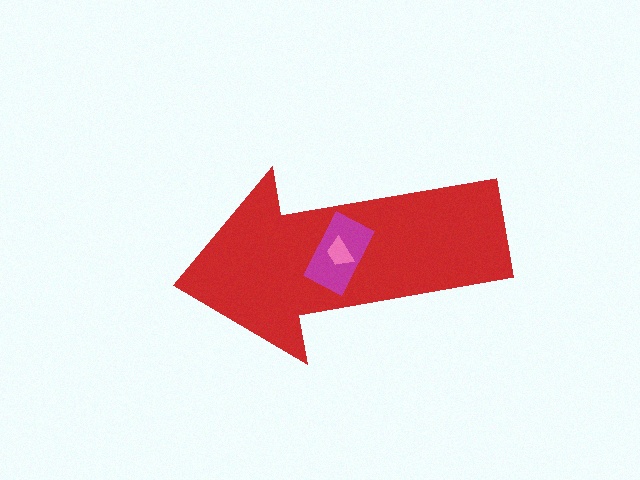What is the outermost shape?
The red arrow.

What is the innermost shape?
The pink trapezoid.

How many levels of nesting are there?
3.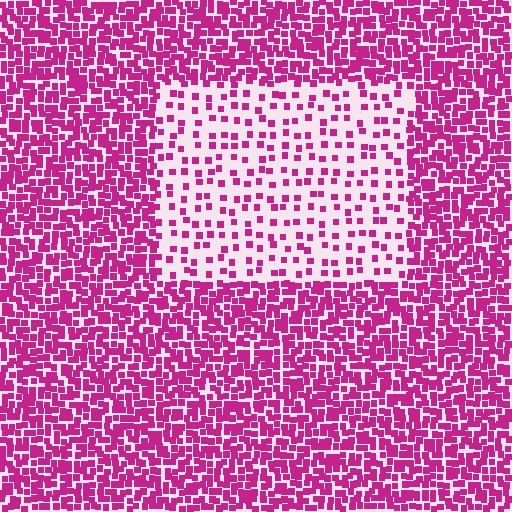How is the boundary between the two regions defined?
The boundary is defined by a change in element density (approximately 2.9x ratio). All elements are the same color, size, and shape.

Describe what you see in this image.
The image contains small magenta elements arranged at two different densities. A rectangle-shaped region is visible where the elements are less densely packed than the surrounding area.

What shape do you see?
I see a rectangle.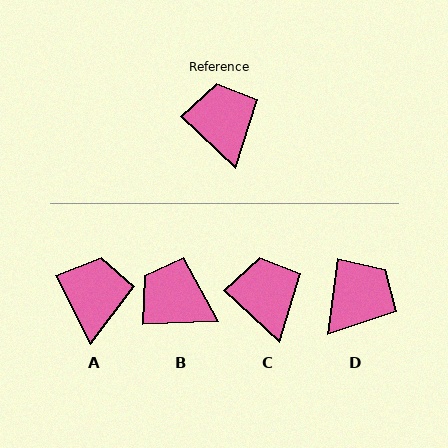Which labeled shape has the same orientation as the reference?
C.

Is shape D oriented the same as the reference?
No, it is off by about 55 degrees.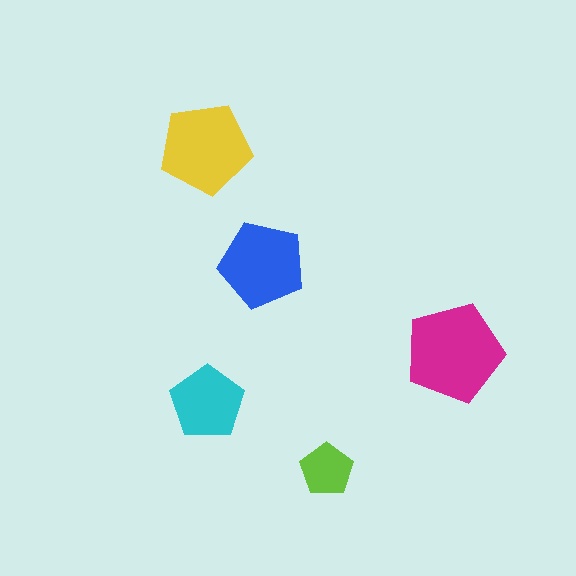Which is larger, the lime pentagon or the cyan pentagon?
The cyan one.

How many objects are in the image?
There are 5 objects in the image.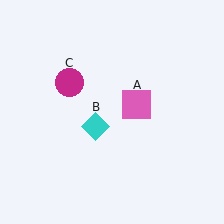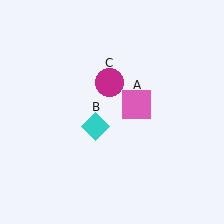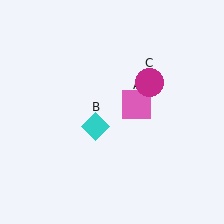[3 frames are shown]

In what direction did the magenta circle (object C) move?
The magenta circle (object C) moved right.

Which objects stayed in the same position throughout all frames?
Pink square (object A) and cyan diamond (object B) remained stationary.